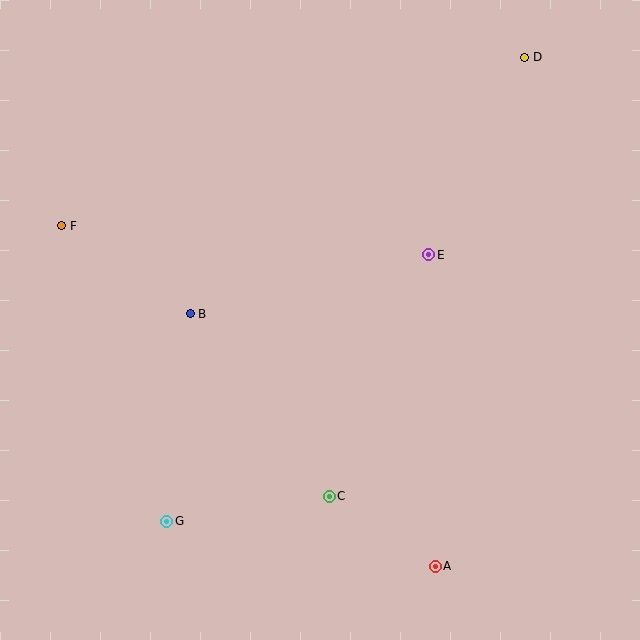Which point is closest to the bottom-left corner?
Point G is closest to the bottom-left corner.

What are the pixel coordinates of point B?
Point B is at (190, 314).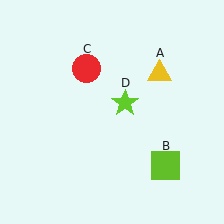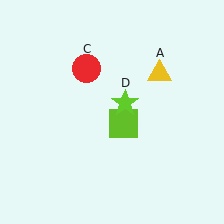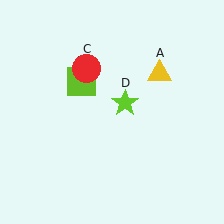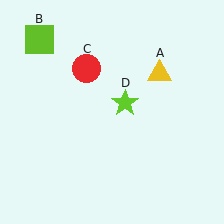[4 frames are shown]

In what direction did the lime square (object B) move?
The lime square (object B) moved up and to the left.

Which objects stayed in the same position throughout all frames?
Yellow triangle (object A) and red circle (object C) and lime star (object D) remained stationary.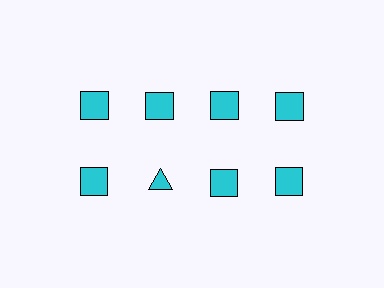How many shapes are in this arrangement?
There are 8 shapes arranged in a grid pattern.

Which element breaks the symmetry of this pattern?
The cyan triangle in the second row, second from left column breaks the symmetry. All other shapes are cyan squares.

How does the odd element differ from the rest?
It has a different shape: triangle instead of square.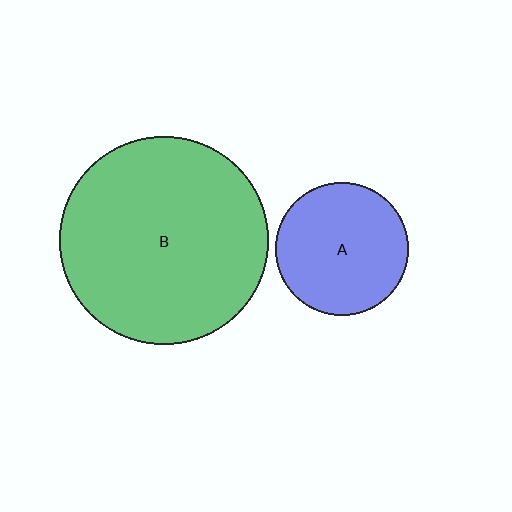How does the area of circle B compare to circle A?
Approximately 2.5 times.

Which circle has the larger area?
Circle B (green).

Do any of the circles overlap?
No, none of the circles overlap.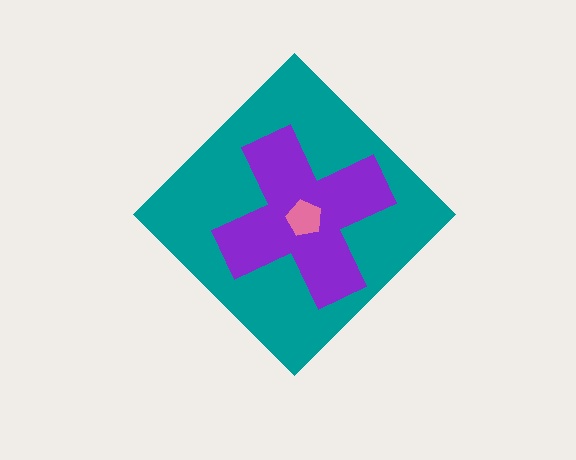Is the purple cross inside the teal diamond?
Yes.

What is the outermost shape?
The teal diamond.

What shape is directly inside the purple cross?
The pink pentagon.